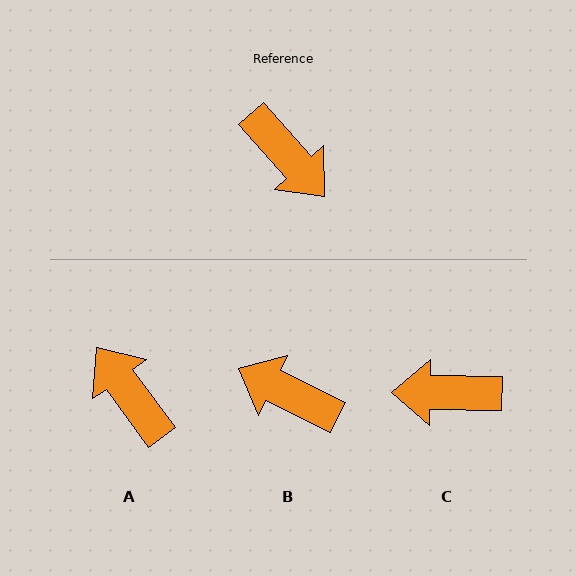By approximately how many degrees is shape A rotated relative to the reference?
Approximately 175 degrees counter-clockwise.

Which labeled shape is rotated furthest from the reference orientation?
A, about 175 degrees away.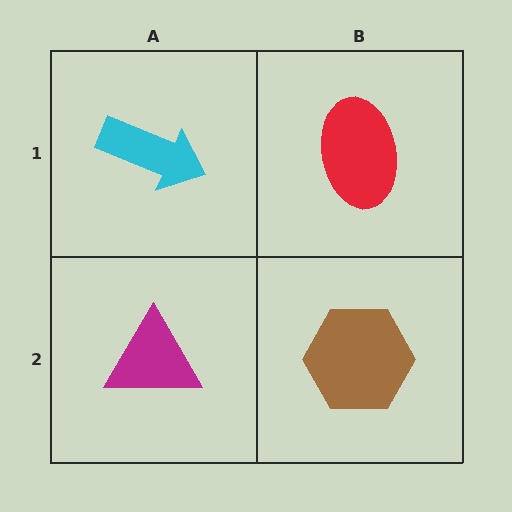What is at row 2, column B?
A brown hexagon.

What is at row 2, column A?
A magenta triangle.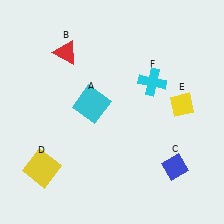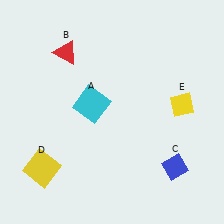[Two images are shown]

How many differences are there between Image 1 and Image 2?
There is 1 difference between the two images.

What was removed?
The cyan cross (F) was removed in Image 2.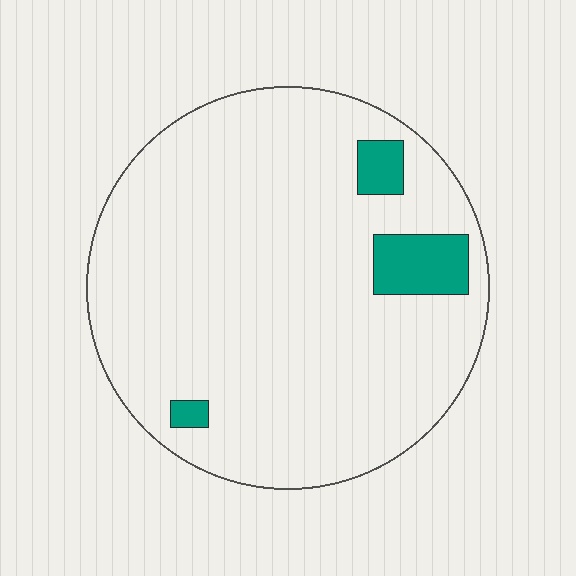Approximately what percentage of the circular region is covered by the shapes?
Approximately 5%.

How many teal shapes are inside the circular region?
3.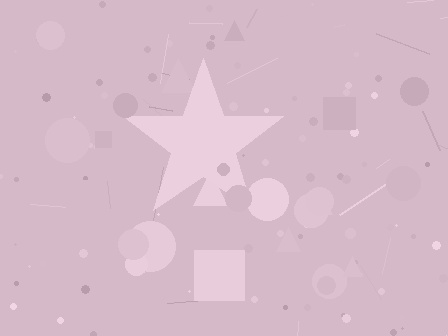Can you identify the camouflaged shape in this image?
The camouflaged shape is a star.